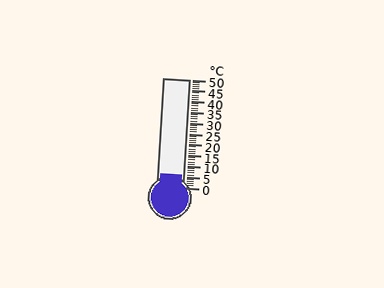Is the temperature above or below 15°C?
The temperature is below 15°C.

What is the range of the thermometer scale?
The thermometer scale ranges from 0°C to 50°C.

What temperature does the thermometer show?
The thermometer shows approximately 6°C.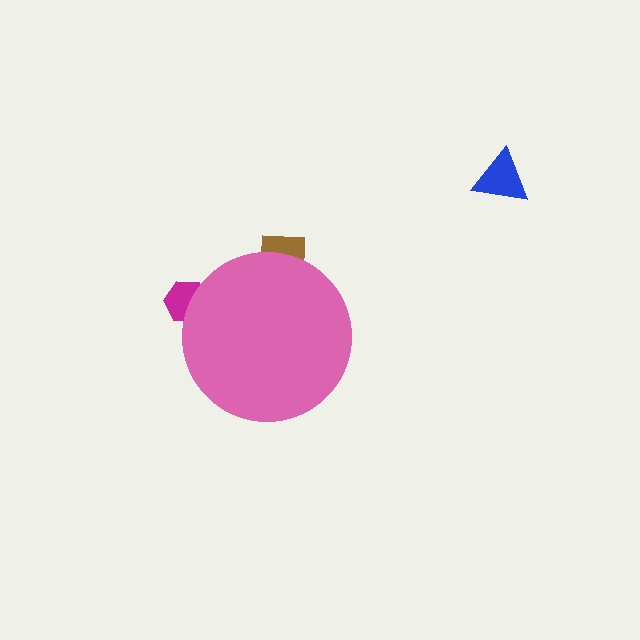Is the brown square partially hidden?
Yes, the brown square is partially hidden behind the pink circle.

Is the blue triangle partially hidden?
No, the blue triangle is fully visible.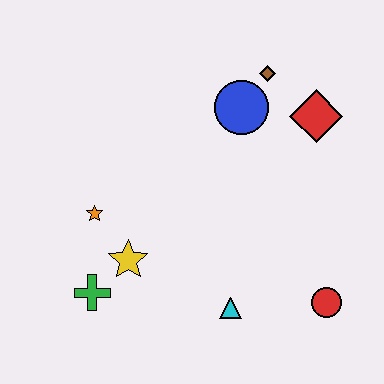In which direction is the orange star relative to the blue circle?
The orange star is to the left of the blue circle.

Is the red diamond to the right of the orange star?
Yes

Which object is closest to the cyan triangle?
The red circle is closest to the cyan triangle.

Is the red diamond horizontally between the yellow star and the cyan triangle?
No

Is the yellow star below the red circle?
No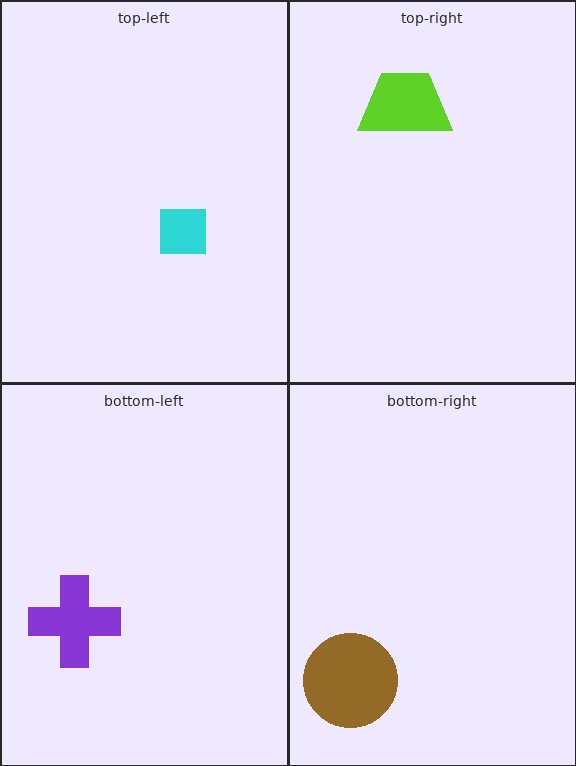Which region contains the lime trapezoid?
The top-right region.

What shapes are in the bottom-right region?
The brown circle.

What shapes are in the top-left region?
The cyan square.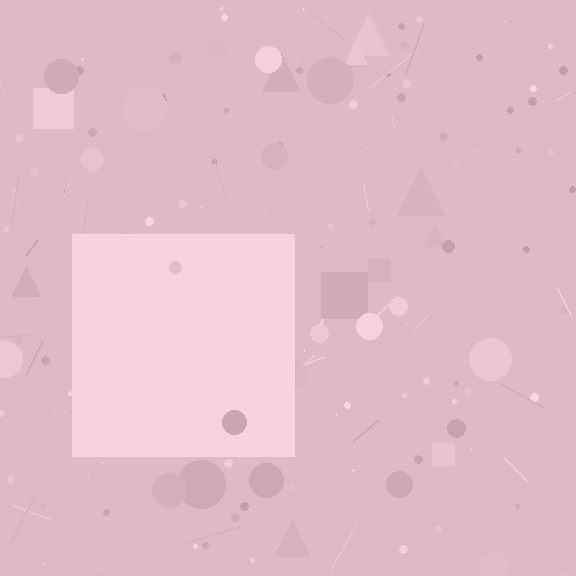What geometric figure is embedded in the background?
A square is embedded in the background.